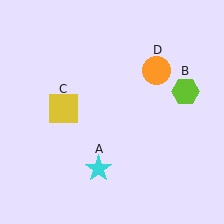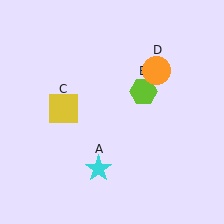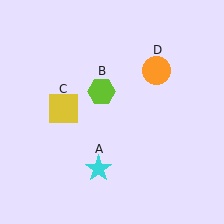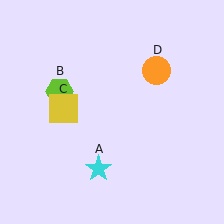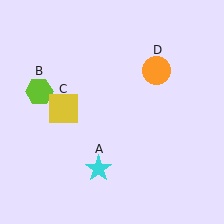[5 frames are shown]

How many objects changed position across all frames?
1 object changed position: lime hexagon (object B).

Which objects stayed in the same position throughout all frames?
Cyan star (object A) and yellow square (object C) and orange circle (object D) remained stationary.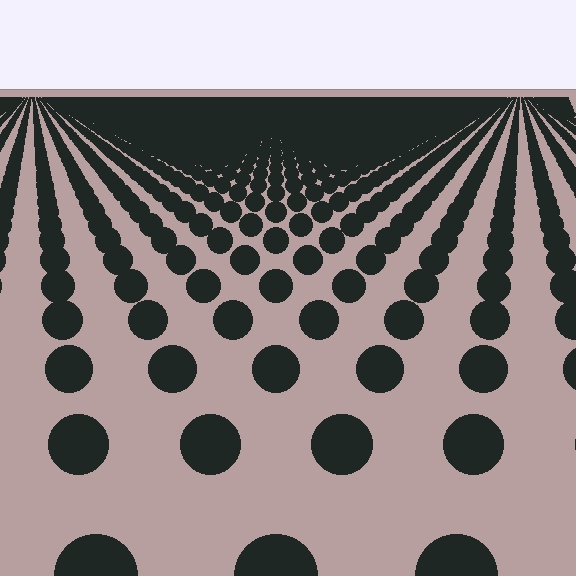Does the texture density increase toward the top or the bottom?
Density increases toward the top.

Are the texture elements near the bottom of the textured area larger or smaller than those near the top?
Larger. Near the bottom, elements are closer to the viewer and appear at a bigger on-screen size.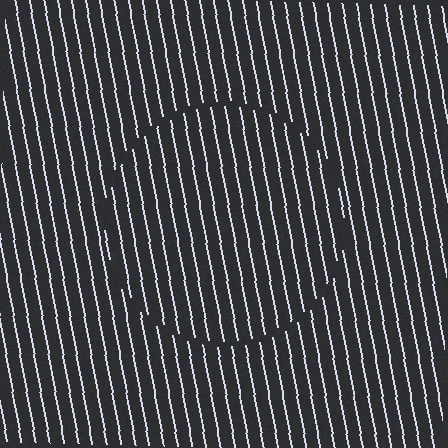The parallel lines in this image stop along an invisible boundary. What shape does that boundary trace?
An illusory circle. The interior of the shape contains the same grating, shifted by half a period — the contour is defined by the phase discontinuity where line-ends from the inner and outer gratings abut.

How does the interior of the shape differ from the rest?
The interior of the shape contains the same grating, shifted by half a period — the contour is defined by the phase discontinuity where line-ends from the inner and outer gratings abut.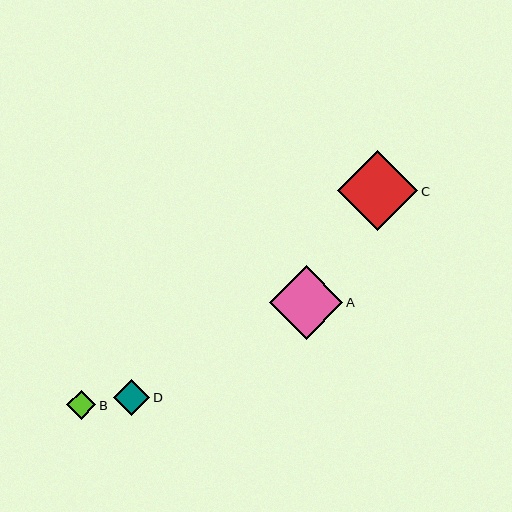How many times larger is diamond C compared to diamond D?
Diamond C is approximately 2.2 times the size of diamond D.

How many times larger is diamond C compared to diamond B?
Diamond C is approximately 2.8 times the size of diamond B.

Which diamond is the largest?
Diamond C is the largest with a size of approximately 80 pixels.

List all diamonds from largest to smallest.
From largest to smallest: C, A, D, B.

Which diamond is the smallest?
Diamond B is the smallest with a size of approximately 29 pixels.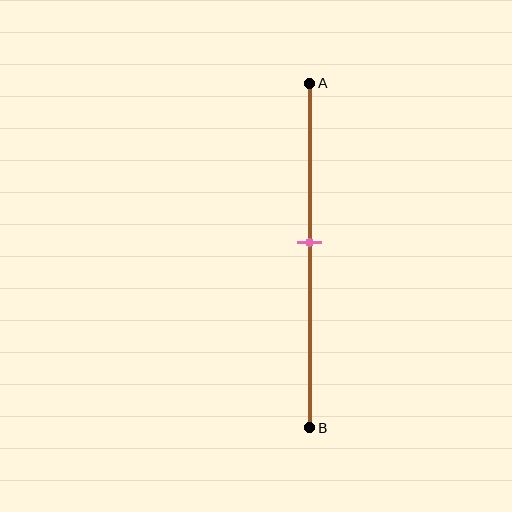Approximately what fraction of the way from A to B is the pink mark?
The pink mark is approximately 45% of the way from A to B.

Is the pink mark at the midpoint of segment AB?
No, the mark is at about 45% from A, not at the 50% midpoint.